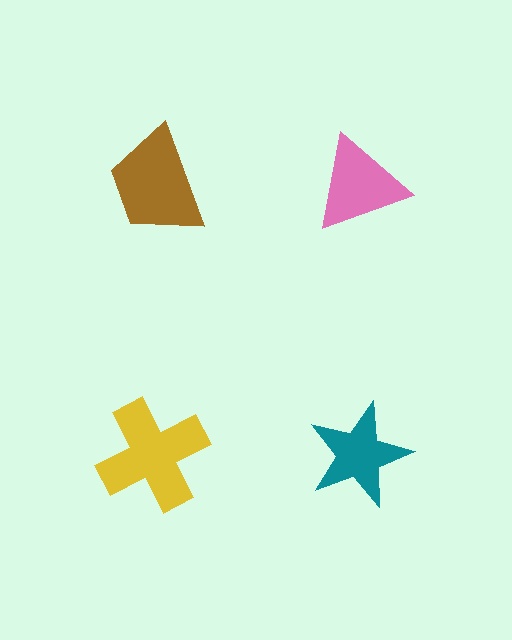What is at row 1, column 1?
A brown trapezoid.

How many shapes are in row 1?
2 shapes.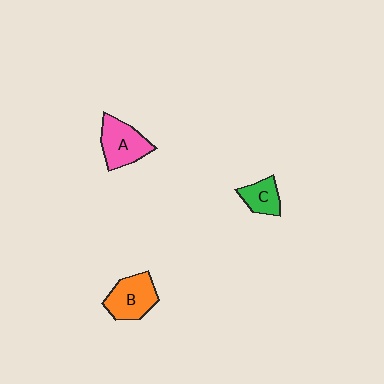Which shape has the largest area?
Shape A (pink).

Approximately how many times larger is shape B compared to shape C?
Approximately 1.6 times.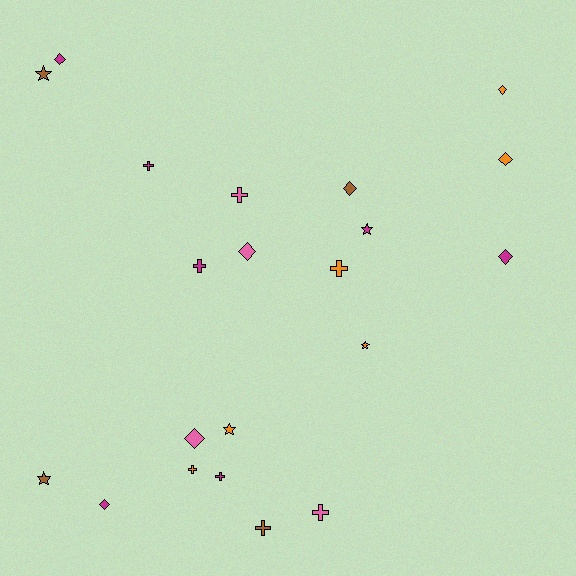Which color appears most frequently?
Magenta, with 7 objects.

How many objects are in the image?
There are 21 objects.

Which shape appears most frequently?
Cross, with 8 objects.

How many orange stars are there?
There are 2 orange stars.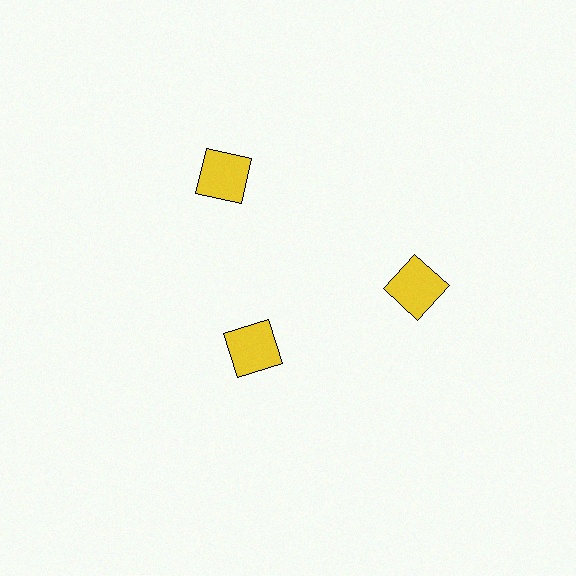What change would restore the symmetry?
The symmetry would be restored by moving it outward, back onto the ring so that all 3 squares sit at equal angles and equal distance from the center.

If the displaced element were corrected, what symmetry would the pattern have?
It would have 3-fold rotational symmetry — the pattern would map onto itself every 120 degrees.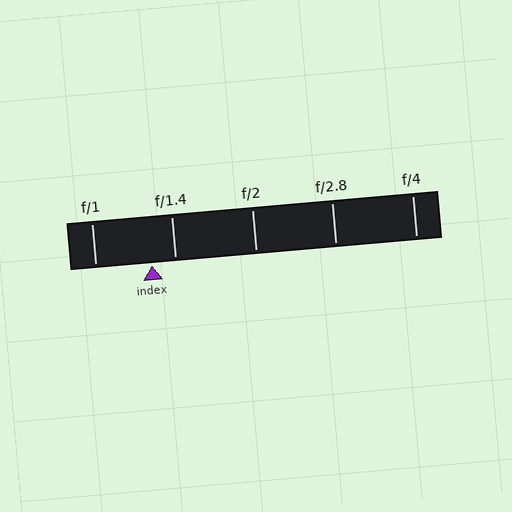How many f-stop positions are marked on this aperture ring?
There are 5 f-stop positions marked.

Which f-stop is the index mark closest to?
The index mark is closest to f/1.4.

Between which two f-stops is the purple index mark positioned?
The index mark is between f/1 and f/1.4.